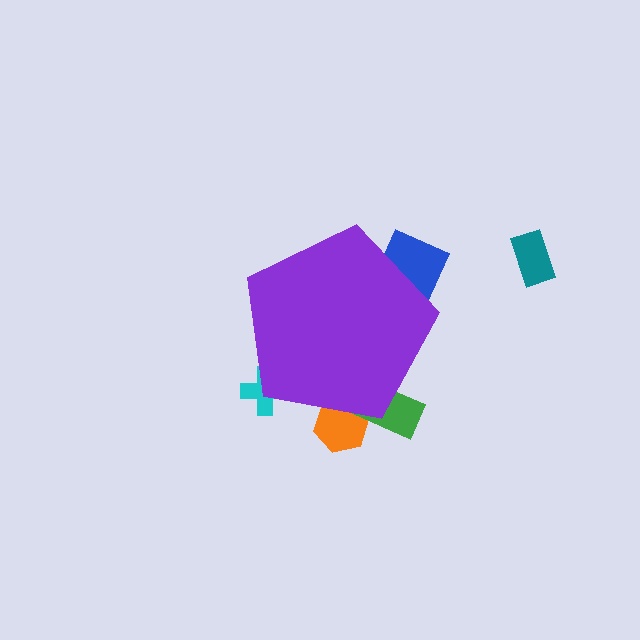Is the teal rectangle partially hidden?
No, the teal rectangle is fully visible.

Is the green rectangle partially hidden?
Yes, the green rectangle is partially hidden behind the purple pentagon.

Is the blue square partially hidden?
Yes, the blue square is partially hidden behind the purple pentagon.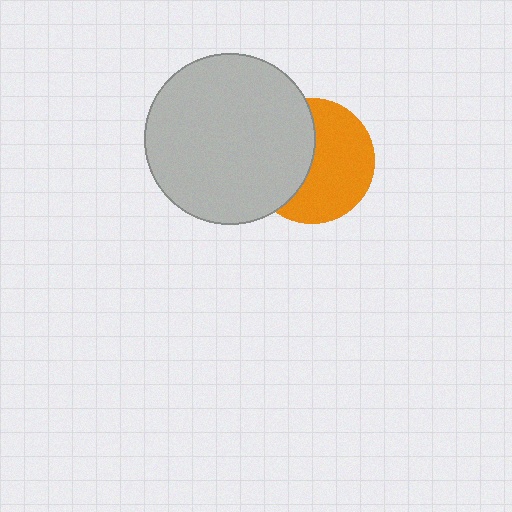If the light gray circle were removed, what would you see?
You would see the complete orange circle.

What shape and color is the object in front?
The object in front is a light gray circle.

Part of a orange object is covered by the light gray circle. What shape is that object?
It is a circle.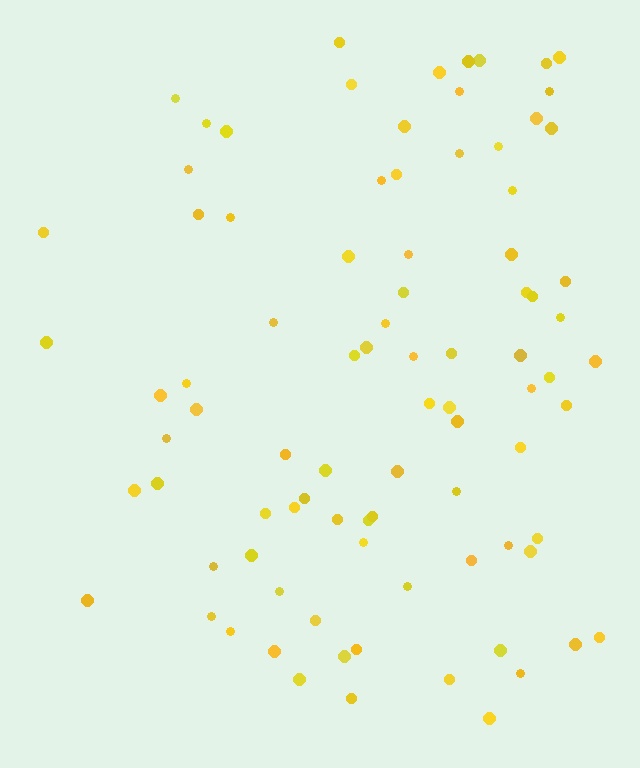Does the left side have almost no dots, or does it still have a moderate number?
Still a moderate number, just noticeably fewer than the right.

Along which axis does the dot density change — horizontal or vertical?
Horizontal.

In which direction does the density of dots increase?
From left to right, with the right side densest.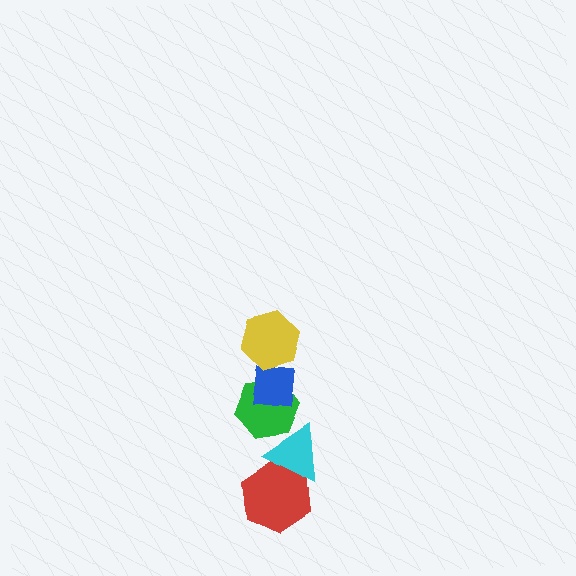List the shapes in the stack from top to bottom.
From top to bottom: the yellow hexagon, the blue square, the green hexagon, the cyan triangle, the red hexagon.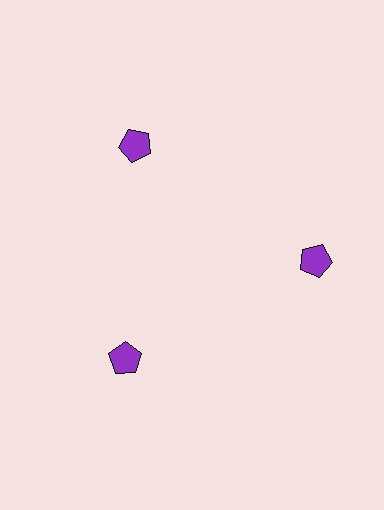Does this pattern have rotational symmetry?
Yes, this pattern has 3-fold rotational symmetry. It looks the same after rotating 120 degrees around the center.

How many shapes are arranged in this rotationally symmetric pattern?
There are 3 shapes, arranged in 3 groups of 1.